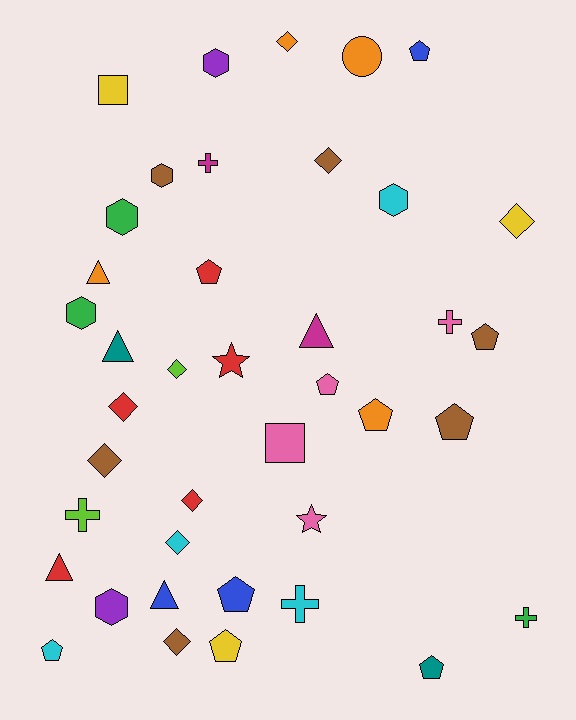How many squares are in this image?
There are 2 squares.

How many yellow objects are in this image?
There are 3 yellow objects.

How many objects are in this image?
There are 40 objects.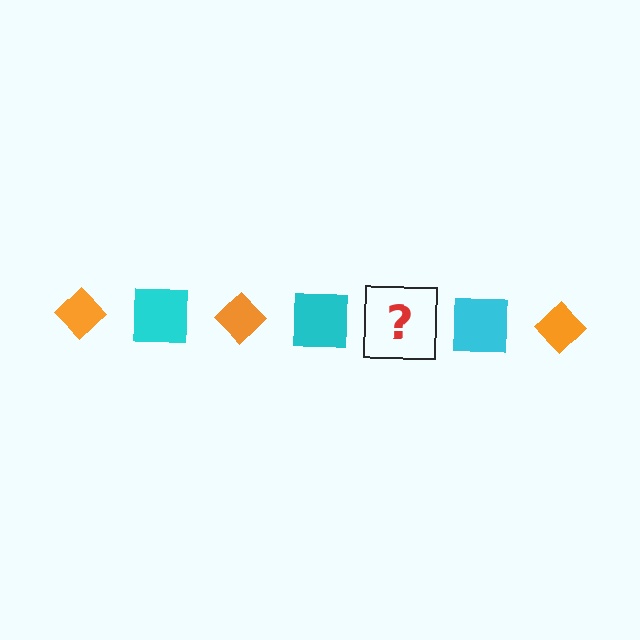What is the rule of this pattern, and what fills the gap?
The rule is that the pattern alternates between orange diamond and cyan square. The gap should be filled with an orange diamond.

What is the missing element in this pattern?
The missing element is an orange diamond.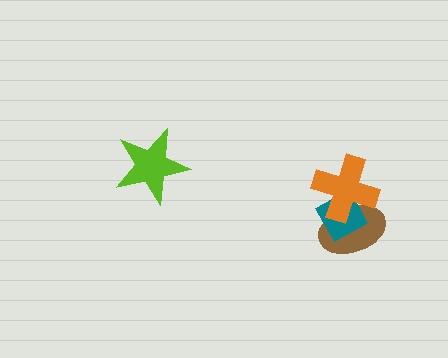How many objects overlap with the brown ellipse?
2 objects overlap with the brown ellipse.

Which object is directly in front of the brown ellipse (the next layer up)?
The teal diamond is directly in front of the brown ellipse.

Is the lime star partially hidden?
No, no other shape covers it.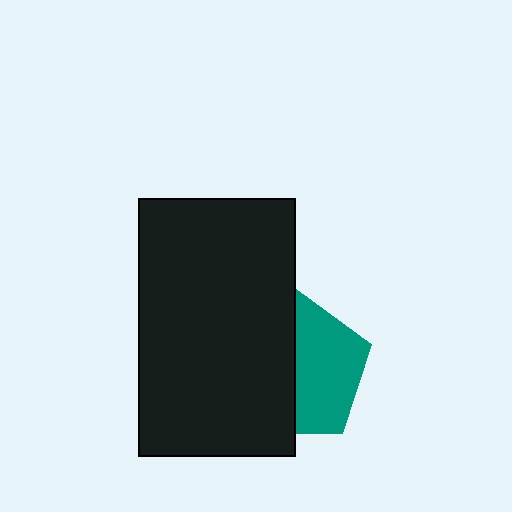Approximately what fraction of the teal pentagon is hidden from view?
Roughly 49% of the teal pentagon is hidden behind the black rectangle.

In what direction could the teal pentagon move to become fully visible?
The teal pentagon could move right. That would shift it out from behind the black rectangle entirely.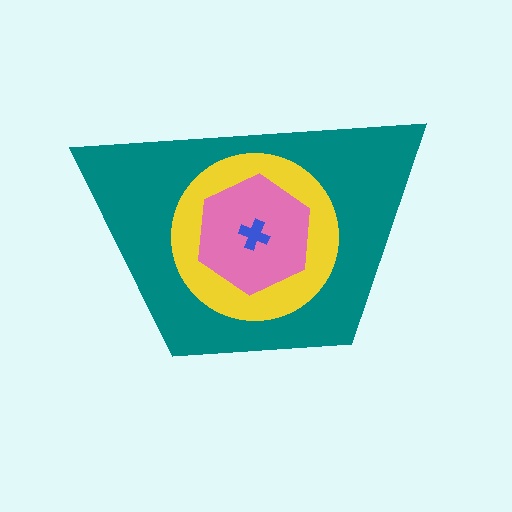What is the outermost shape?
The teal trapezoid.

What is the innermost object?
The blue cross.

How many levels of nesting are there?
4.